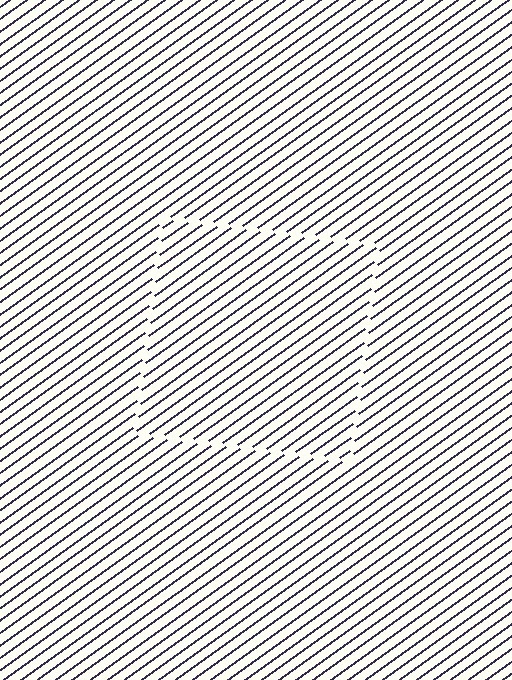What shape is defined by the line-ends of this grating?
An illusory square. The interior of the shape contains the same grating, shifted by half a period — the contour is defined by the phase discontinuity where line-ends from the inner and outer gratings abut.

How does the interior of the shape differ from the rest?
The interior of the shape contains the same grating, shifted by half a period — the contour is defined by the phase discontinuity where line-ends from the inner and outer gratings abut.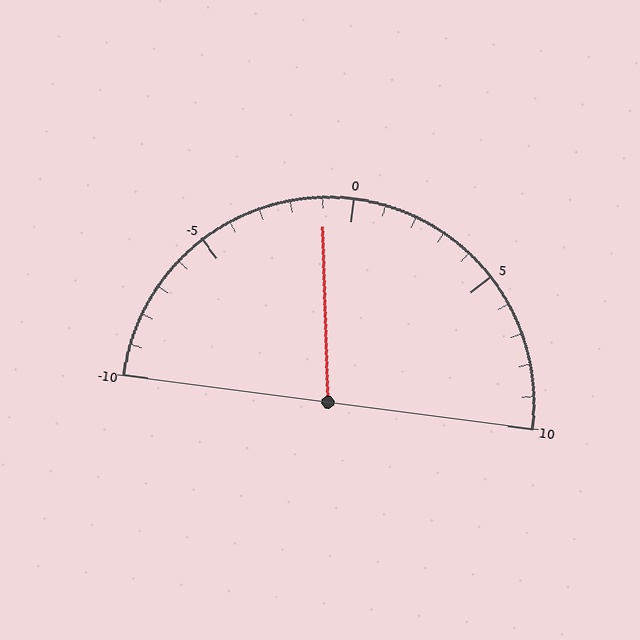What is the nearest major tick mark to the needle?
The nearest major tick mark is 0.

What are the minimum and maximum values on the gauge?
The gauge ranges from -10 to 10.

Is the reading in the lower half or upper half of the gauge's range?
The reading is in the lower half of the range (-10 to 10).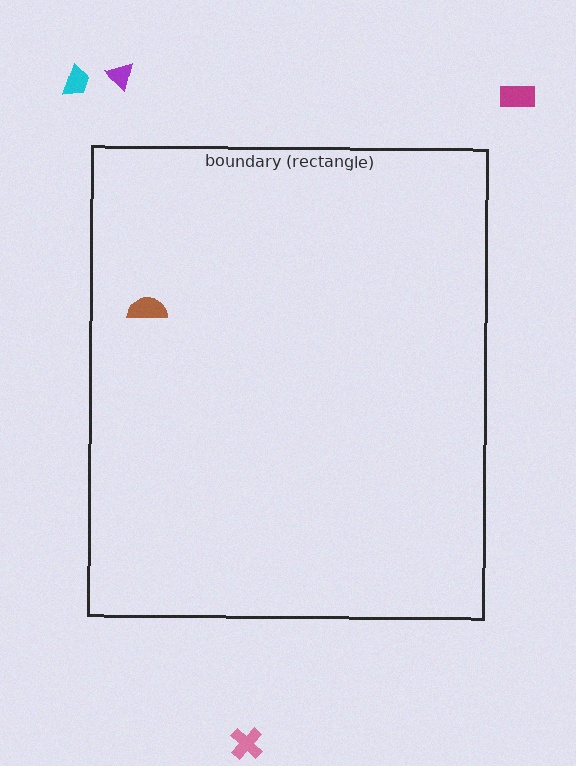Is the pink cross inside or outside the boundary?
Outside.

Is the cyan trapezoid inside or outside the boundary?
Outside.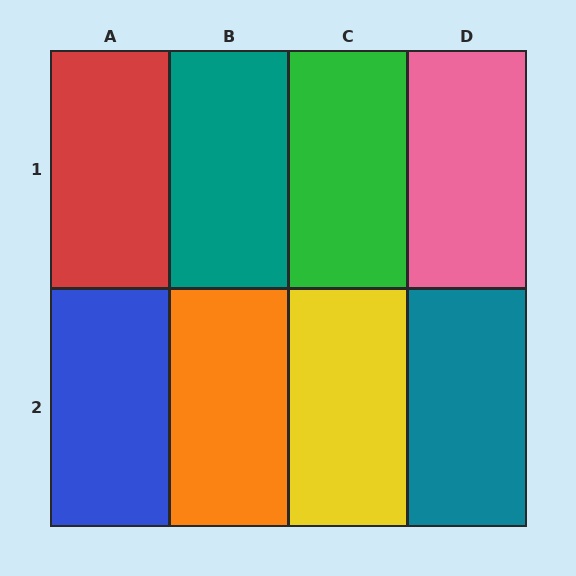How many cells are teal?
2 cells are teal.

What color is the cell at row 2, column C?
Yellow.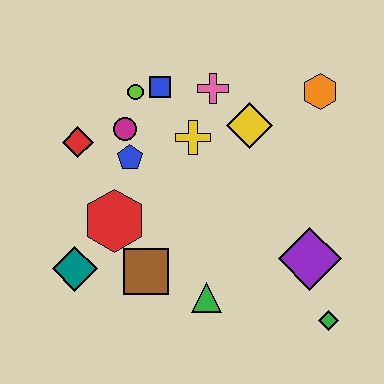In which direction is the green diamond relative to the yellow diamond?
The green diamond is below the yellow diamond.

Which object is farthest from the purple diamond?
The red diamond is farthest from the purple diamond.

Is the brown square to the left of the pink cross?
Yes